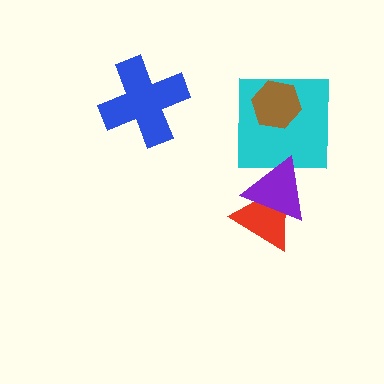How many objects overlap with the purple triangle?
2 objects overlap with the purple triangle.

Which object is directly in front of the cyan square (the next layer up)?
The purple triangle is directly in front of the cyan square.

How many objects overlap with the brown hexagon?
1 object overlaps with the brown hexagon.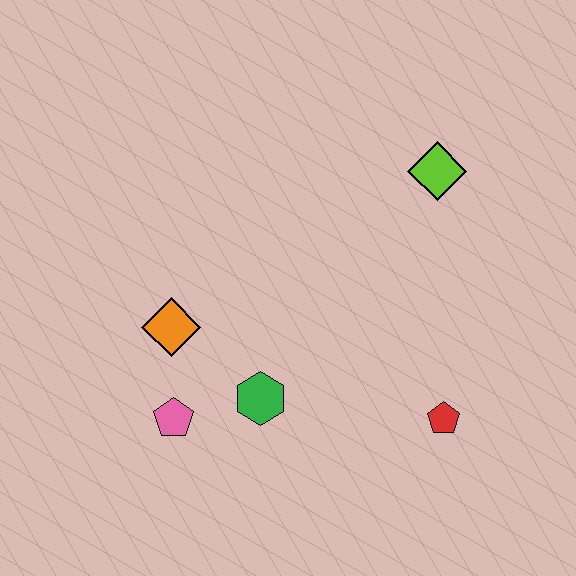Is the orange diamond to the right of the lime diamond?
No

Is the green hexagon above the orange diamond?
No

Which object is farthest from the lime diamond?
The pink pentagon is farthest from the lime diamond.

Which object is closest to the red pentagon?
The green hexagon is closest to the red pentagon.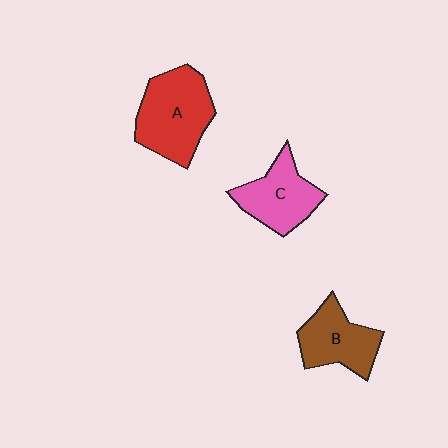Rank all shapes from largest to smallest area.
From largest to smallest: A (red), C (pink), B (brown).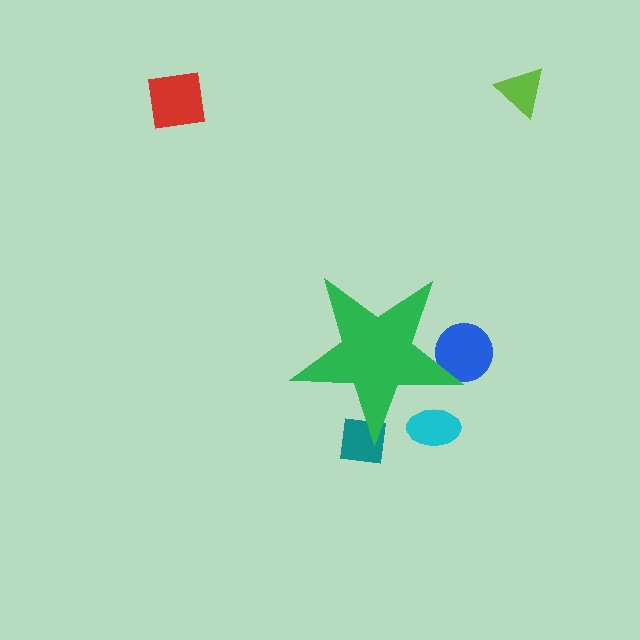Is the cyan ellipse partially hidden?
Yes, the cyan ellipse is partially hidden behind the green star.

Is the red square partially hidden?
No, the red square is fully visible.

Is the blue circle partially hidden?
Yes, the blue circle is partially hidden behind the green star.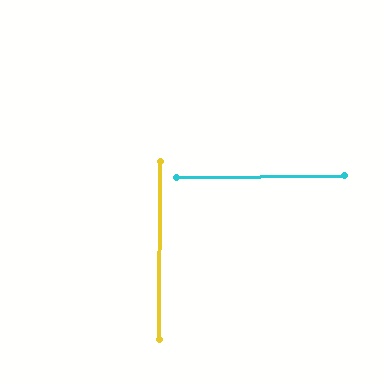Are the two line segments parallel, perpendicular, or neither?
Perpendicular — they meet at approximately 89°.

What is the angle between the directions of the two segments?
Approximately 89 degrees.